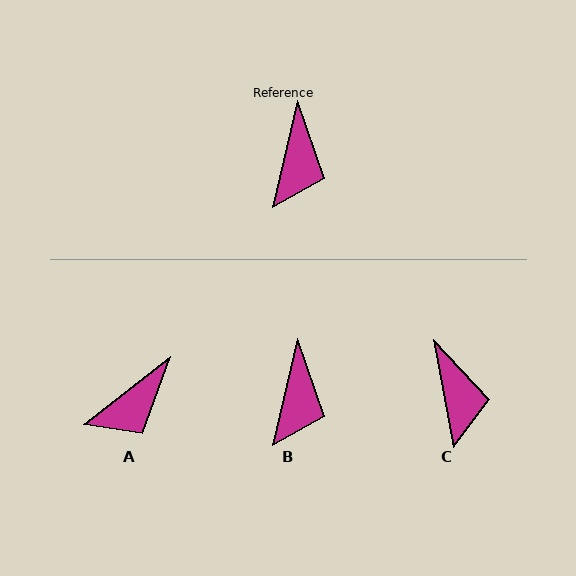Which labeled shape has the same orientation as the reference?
B.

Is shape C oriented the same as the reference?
No, it is off by about 24 degrees.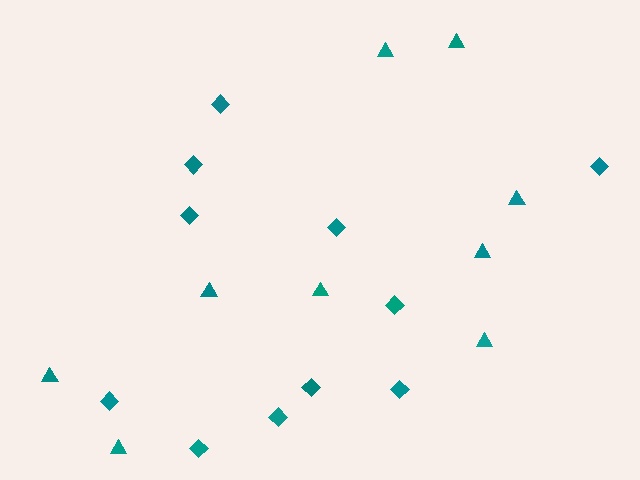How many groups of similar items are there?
There are 2 groups: one group of triangles (9) and one group of diamonds (11).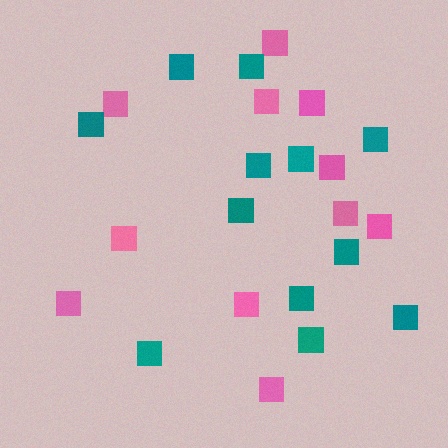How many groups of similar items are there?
There are 2 groups: one group of pink squares (11) and one group of teal squares (12).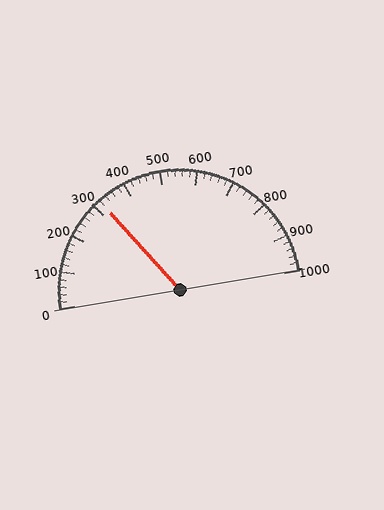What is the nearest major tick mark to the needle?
The nearest major tick mark is 300.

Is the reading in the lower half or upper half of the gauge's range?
The reading is in the lower half of the range (0 to 1000).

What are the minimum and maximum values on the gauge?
The gauge ranges from 0 to 1000.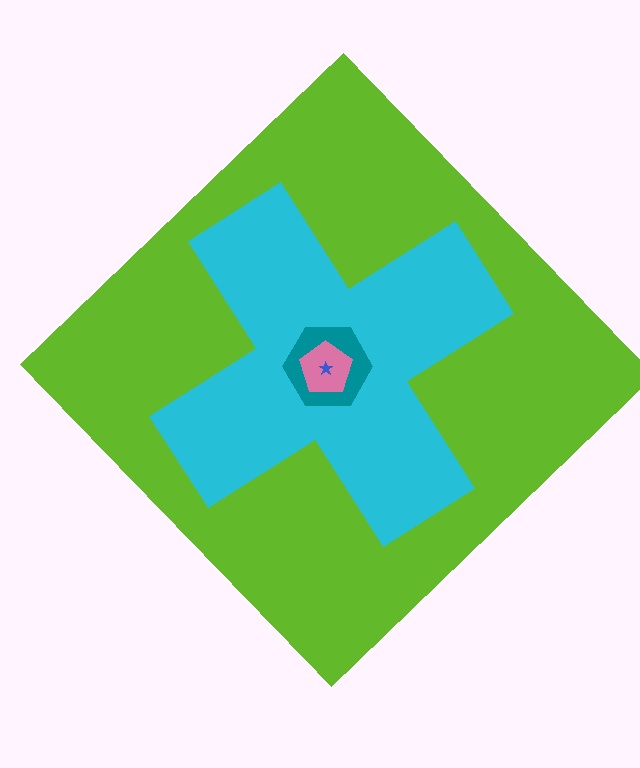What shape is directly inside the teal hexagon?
The pink pentagon.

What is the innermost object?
The blue star.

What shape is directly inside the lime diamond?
The cyan cross.